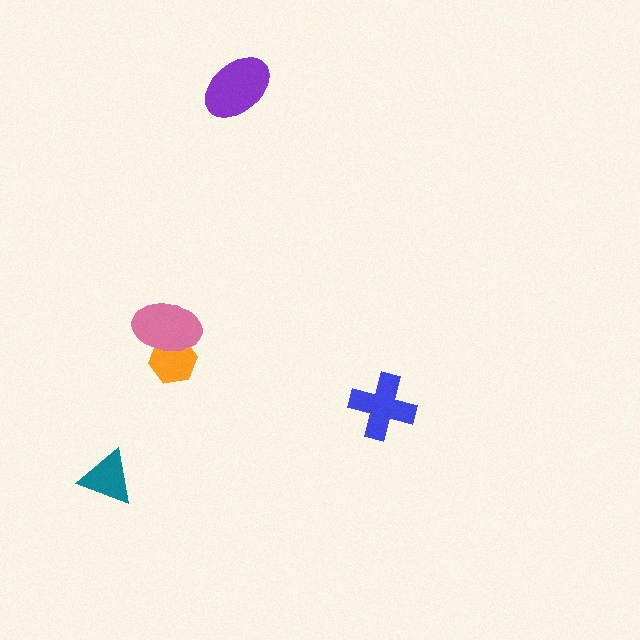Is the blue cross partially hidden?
No, no other shape covers it.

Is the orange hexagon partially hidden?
Yes, it is partially covered by another shape.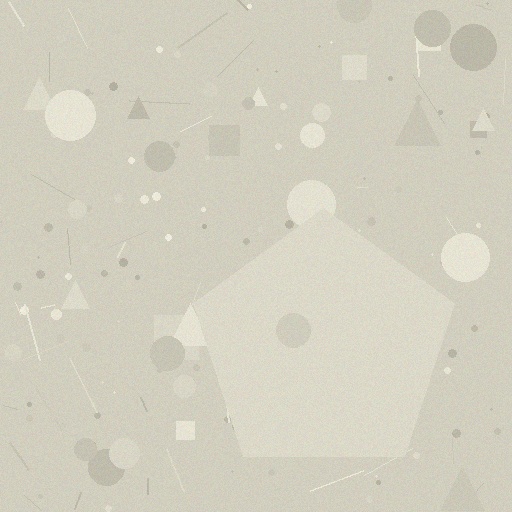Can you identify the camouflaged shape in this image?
The camouflaged shape is a pentagon.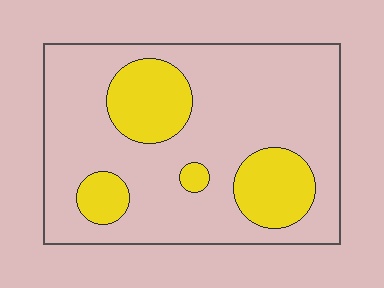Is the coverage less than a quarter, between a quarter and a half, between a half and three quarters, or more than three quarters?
Less than a quarter.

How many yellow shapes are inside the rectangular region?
4.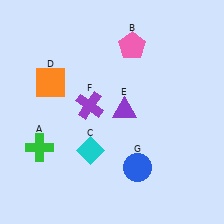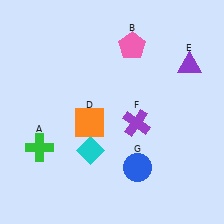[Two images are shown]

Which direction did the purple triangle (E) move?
The purple triangle (E) moved right.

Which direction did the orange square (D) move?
The orange square (D) moved down.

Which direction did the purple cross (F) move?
The purple cross (F) moved right.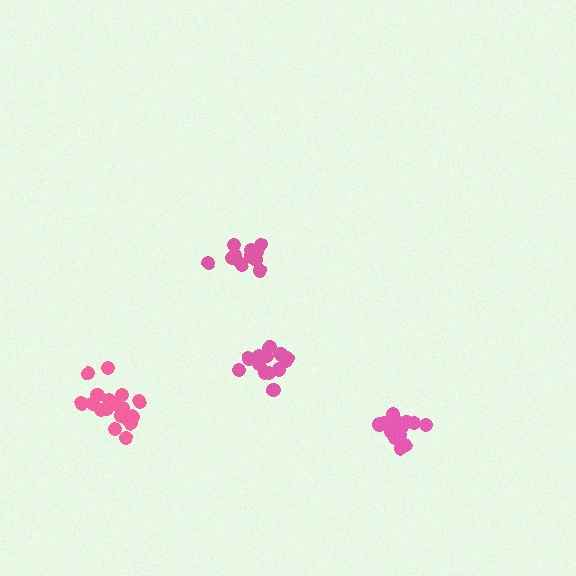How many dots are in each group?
Group 1: 13 dots, Group 2: 15 dots, Group 3: 19 dots, Group 4: 14 dots (61 total).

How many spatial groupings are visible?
There are 4 spatial groupings.